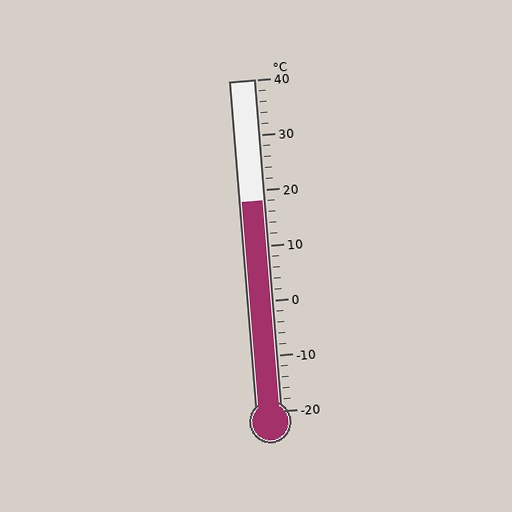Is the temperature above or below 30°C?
The temperature is below 30°C.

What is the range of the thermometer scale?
The thermometer scale ranges from -20°C to 40°C.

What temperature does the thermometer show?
The thermometer shows approximately 18°C.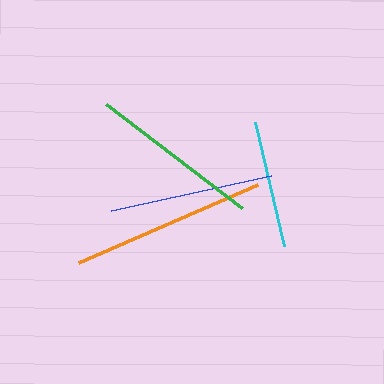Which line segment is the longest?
The orange line is the longest at approximately 196 pixels.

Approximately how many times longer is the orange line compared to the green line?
The orange line is approximately 1.1 times the length of the green line.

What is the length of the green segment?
The green segment is approximately 171 pixels long.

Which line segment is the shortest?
The cyan line is the shortest at approximately 126 pixels.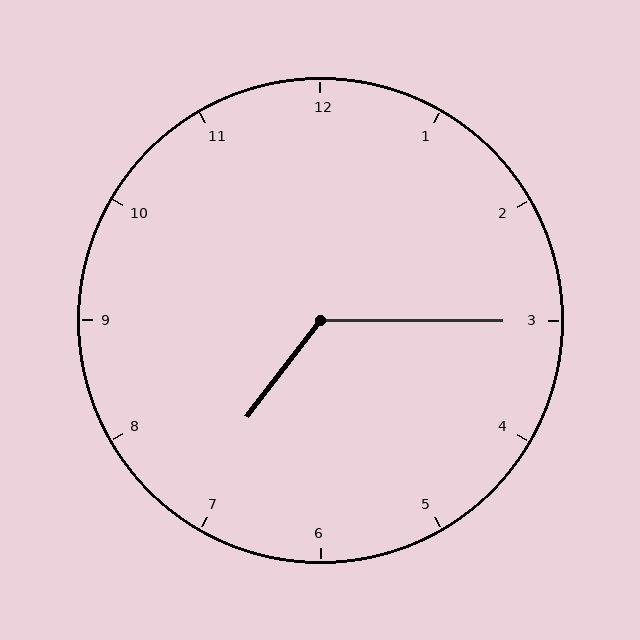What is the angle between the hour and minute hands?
Approximately 128 degrees.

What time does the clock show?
7:15.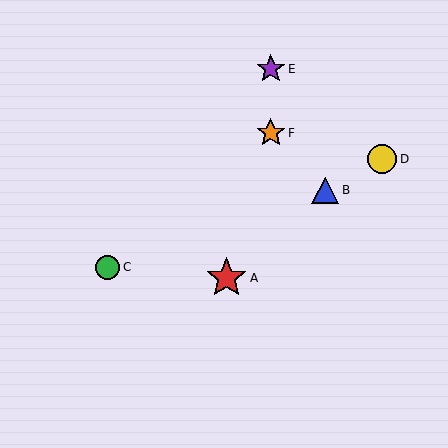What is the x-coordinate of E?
Object E is at x≈271.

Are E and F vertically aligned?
Yes, both are at x≈271.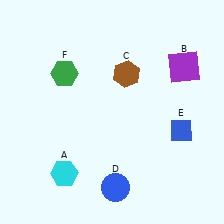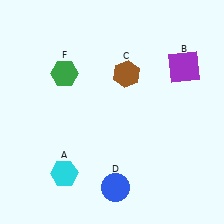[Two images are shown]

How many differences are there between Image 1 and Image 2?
There is 1 difference between the two images.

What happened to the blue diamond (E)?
The blue diamond (E) was removed in Image 2. It was in the bottom-right area of Image 1.